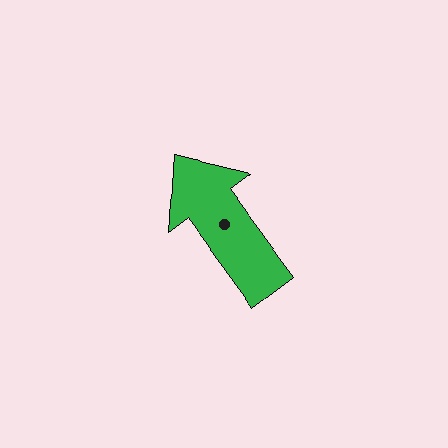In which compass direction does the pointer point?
Northwest.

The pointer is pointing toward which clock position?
Roughly 11 o'clock.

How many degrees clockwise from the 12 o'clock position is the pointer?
Approximately 323 degrees.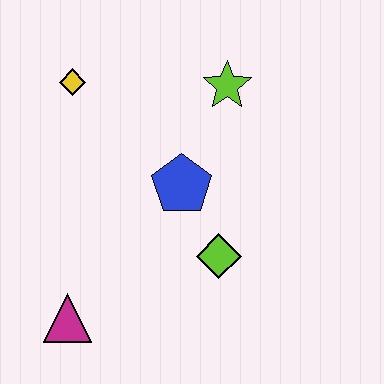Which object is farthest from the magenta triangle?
The lime star is farthest from the magenta triangle.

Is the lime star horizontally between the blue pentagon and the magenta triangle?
No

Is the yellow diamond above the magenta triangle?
Yes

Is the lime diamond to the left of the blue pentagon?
No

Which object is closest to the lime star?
The blue pentagon is closest to the lime star.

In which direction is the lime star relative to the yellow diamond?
The lime star is to the right of the yellow diamond.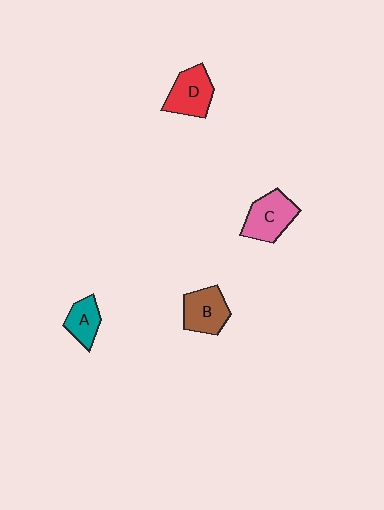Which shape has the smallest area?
Shape A (teal).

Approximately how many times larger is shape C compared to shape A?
Approximately 1.6 times.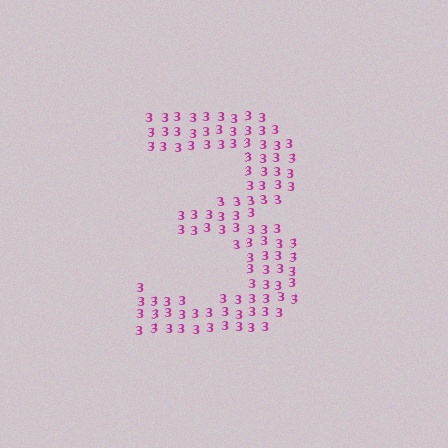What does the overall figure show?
The overall figure shows the digit 3.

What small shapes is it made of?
It is made of small digit 3's.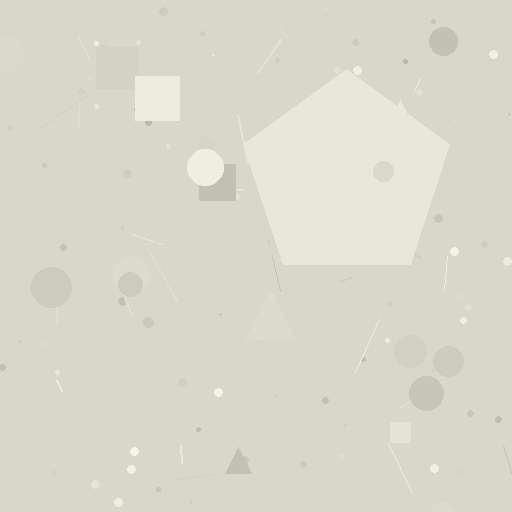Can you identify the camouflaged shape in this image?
The camouflaged shape is a pentagon.